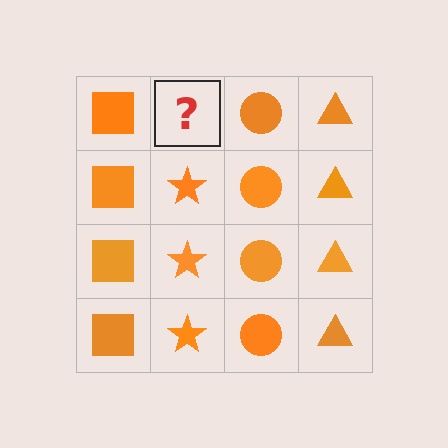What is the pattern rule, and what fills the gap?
The rule is that each column has a consistent shape. The gap should be filled with an orange star.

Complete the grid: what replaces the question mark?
The question mark should be replaced with an orange star.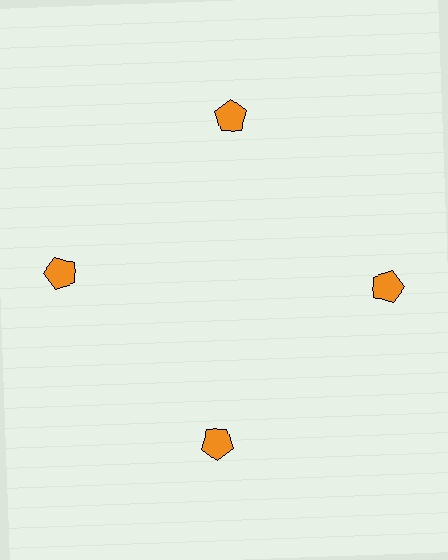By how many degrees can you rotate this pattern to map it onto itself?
The pattern maps onto itself every 90 degrees of rotation.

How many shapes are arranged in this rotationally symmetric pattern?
There are 4 shapes, arranged in 4 groups of 1.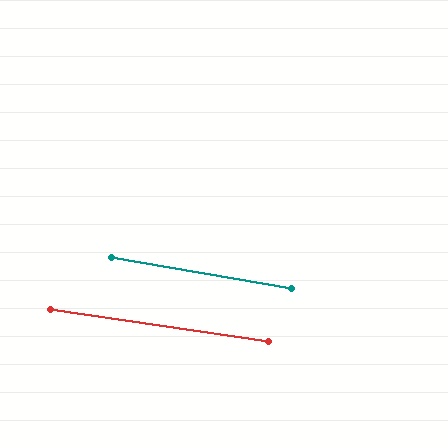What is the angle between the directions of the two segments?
Approximately 1 degree.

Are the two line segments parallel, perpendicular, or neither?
Parallel — their directions differ by only 1.3°.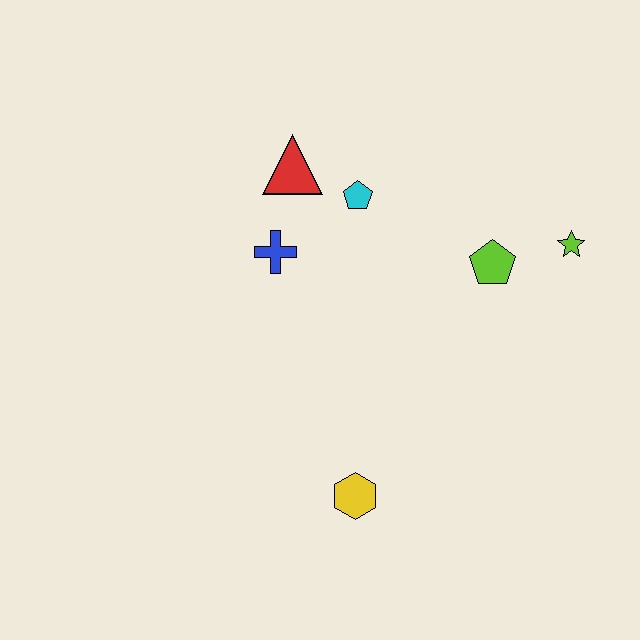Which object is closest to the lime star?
The lime pentagon is closest to the lime star.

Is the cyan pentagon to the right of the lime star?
No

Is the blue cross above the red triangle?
No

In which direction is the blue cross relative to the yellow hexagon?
The blue cross is above the yellow hexagon.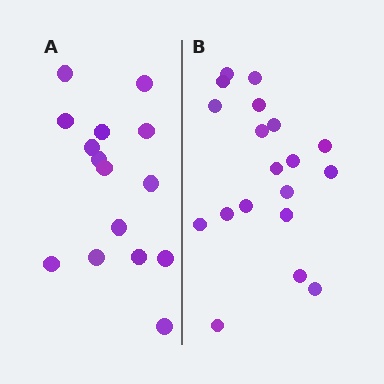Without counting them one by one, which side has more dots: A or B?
Region B (the right region) has more dots.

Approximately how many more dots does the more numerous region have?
Region B has about 4 more dots than region A.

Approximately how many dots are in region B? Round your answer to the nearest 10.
About 20 dots. (The exact count is 19, which rounds to 20.)